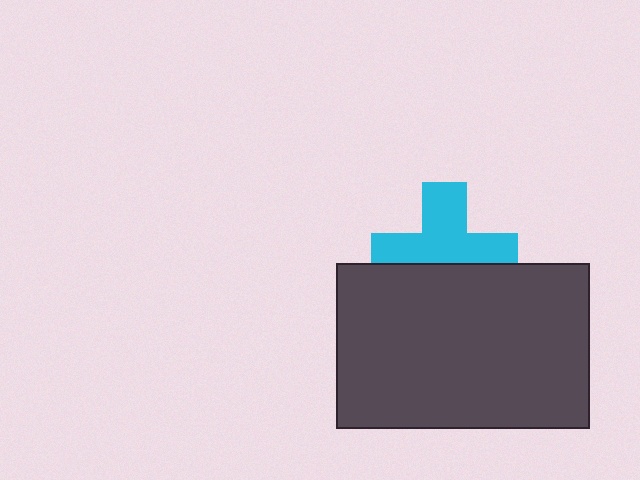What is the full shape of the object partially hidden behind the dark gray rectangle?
The partially hidden object is a cyan cross.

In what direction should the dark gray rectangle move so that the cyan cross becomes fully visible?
The dark gray rectangle should move down. That is the shortest direction to clear the overlap and leave the cyan cross fully visible.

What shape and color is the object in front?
The object in front is a dark gray rectangle.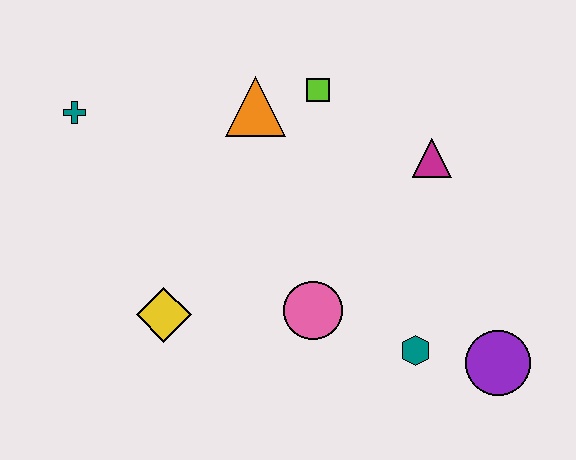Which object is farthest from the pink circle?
The teal cross is farthest from the pink circle.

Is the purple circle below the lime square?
Yes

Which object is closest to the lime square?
The orange triangle is closest to the lime square.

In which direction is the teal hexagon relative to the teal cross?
The teal hexagon is to the right of the teal cross.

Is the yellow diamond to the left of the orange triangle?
Yes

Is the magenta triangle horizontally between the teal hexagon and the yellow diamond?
No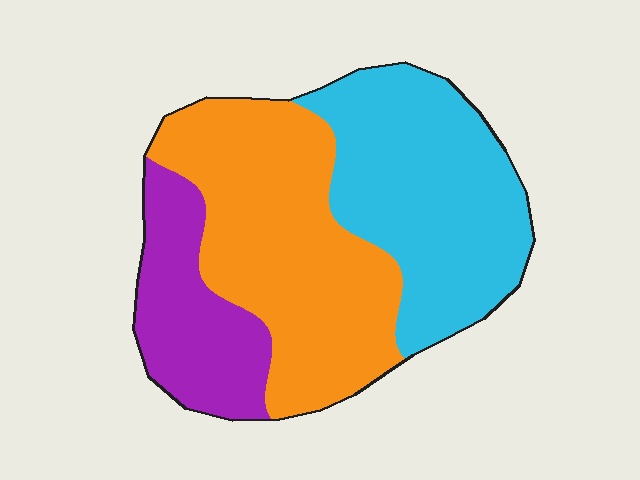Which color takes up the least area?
Purple, at roughly 20%.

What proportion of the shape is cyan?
Cyan takes up about three eighths (3/8) of the shape.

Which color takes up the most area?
Orange, at roughly 45%.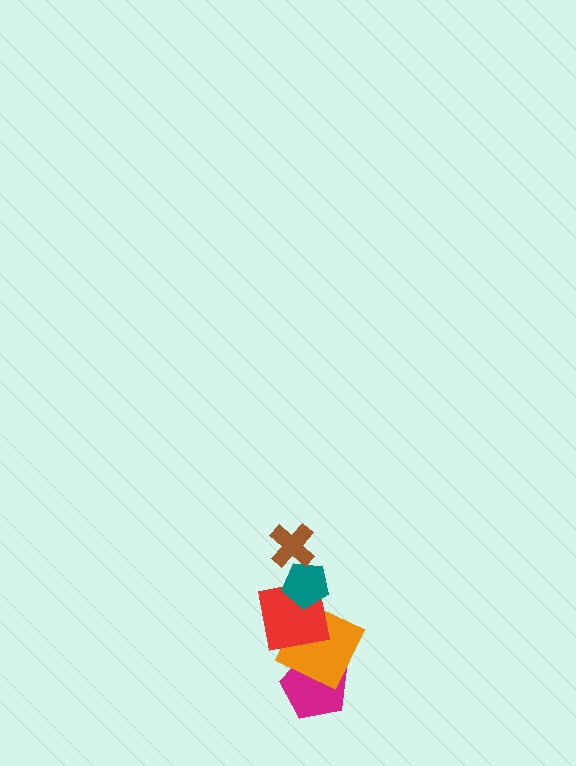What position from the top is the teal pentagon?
The teal pentagon is 2nd from the top.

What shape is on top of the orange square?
The red square is on top of the orange square.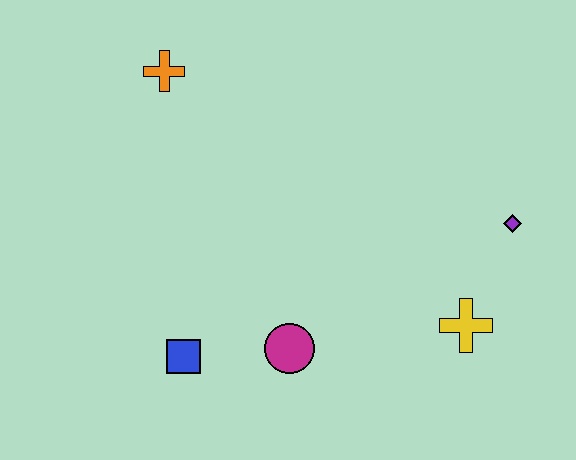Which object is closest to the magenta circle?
The blue square is closest to the magenta circle.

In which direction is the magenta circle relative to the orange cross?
The magenta circle is below the orange cross.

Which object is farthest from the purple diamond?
The orange cross is farthest from the purple diamond.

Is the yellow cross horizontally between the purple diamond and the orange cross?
Yes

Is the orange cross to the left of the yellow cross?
Yes